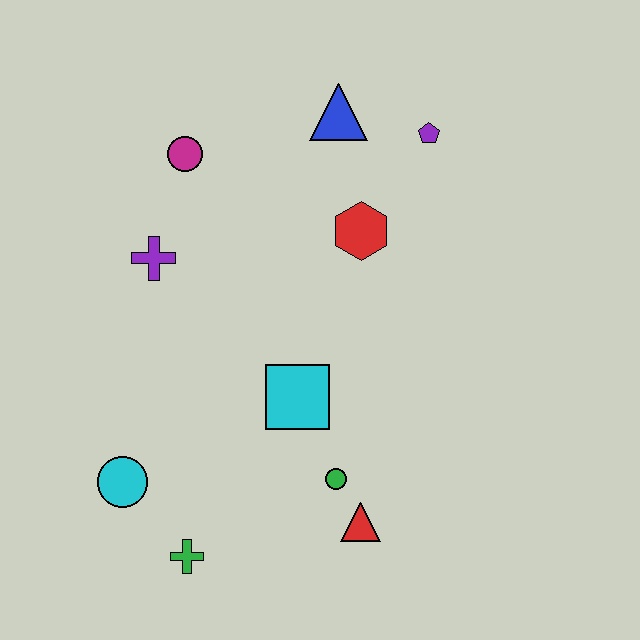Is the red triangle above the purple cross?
No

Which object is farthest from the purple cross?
The red triangle is farthest from the purple cross.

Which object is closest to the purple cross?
The magenta circle is closest to the purple cross.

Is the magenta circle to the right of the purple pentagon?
No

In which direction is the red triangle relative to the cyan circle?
The red triangle is to the right of the cyan circle.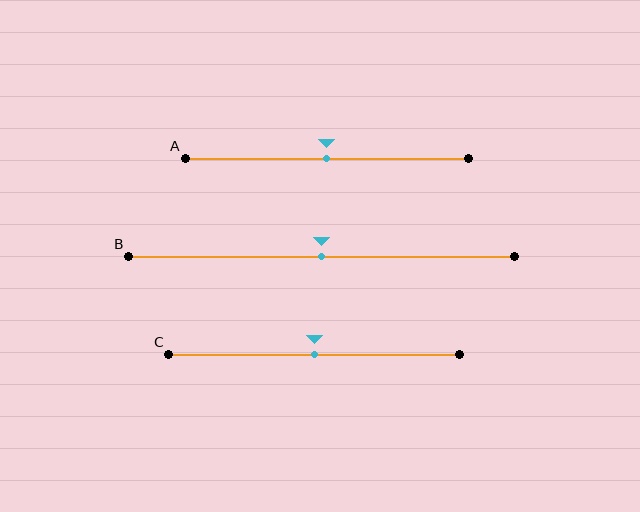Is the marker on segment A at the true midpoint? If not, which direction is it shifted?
Yes, the marker on segment A is at the true midpoint.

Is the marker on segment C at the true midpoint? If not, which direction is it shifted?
Yes, the marker on segment C is at the true midpoint.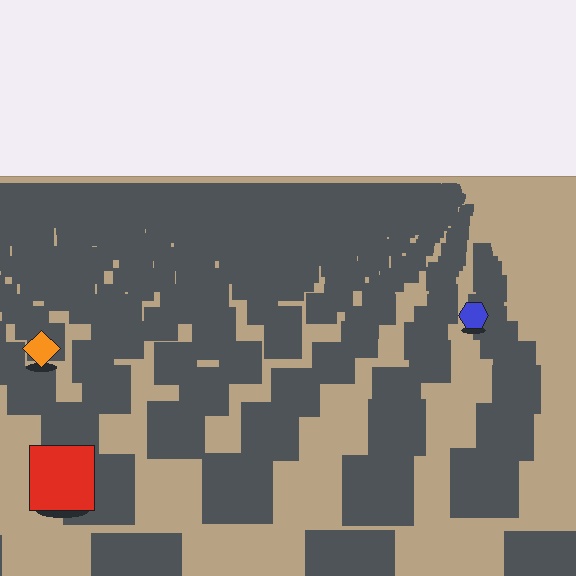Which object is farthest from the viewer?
The blue hexagon is farthest from the viewer. It appears smaller and the ground texture around it is denser.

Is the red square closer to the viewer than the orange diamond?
Yes. The red square is closer — you can tell from the texture gradient: the ground texture is coarser near it.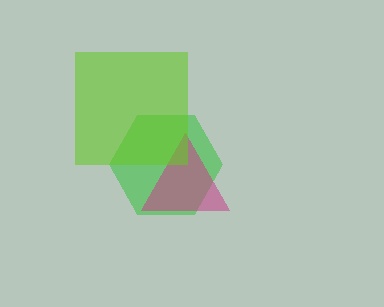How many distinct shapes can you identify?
There are 3 distinct shapes: a green hexagon, a magenta triangle, a lime square.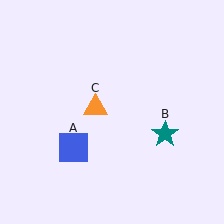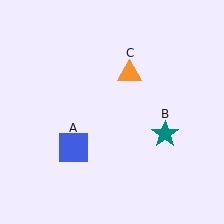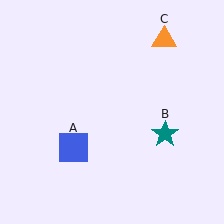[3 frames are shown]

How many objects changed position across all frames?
1 object changed position: orange triangle (object C).